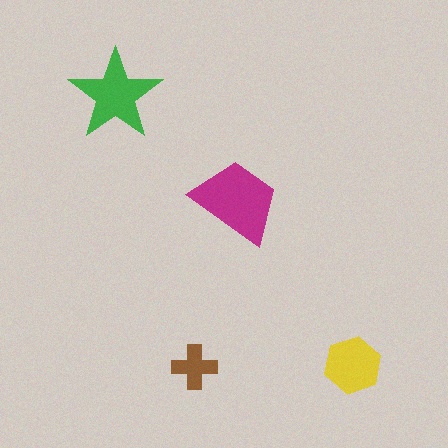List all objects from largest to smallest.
The magenta trapezoid, the green star, the yellow hexagon, the brown cross.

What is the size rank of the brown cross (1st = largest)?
4th.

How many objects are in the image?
There are 4 objects in the image.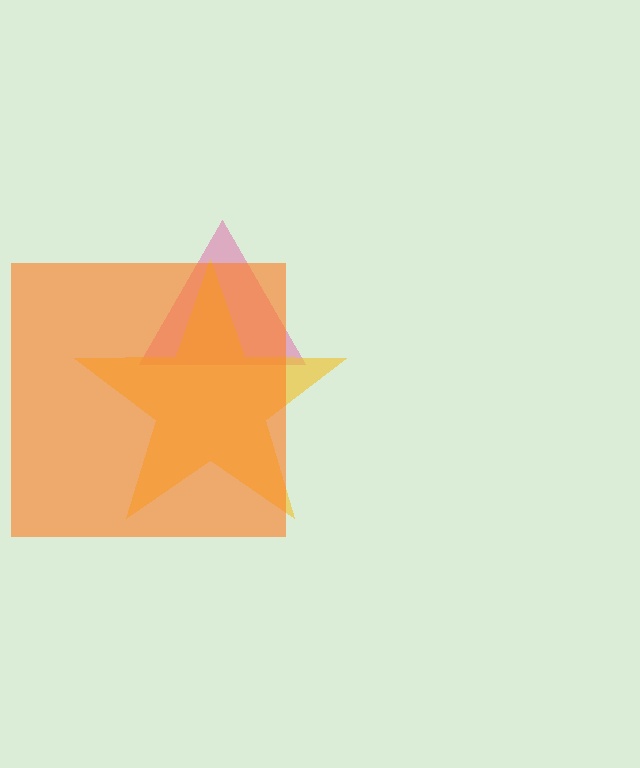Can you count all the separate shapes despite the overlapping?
Yes, there are 3 separate shapes.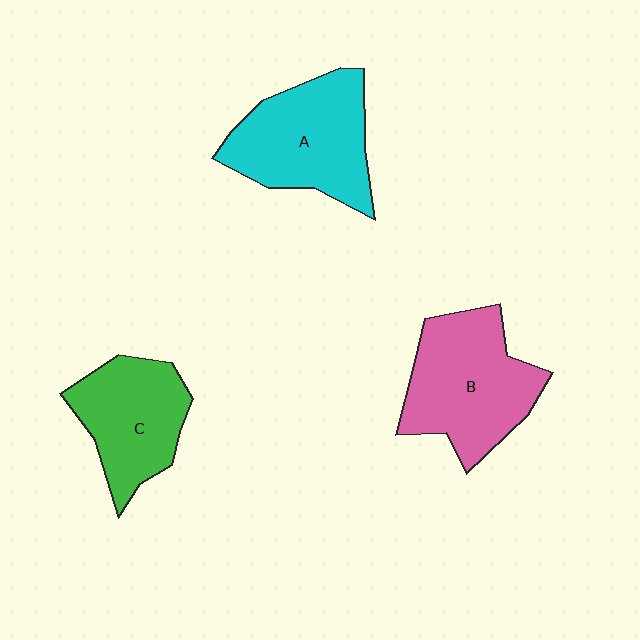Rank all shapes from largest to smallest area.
From largest to smallest: B (pink), A (cyan), C (green).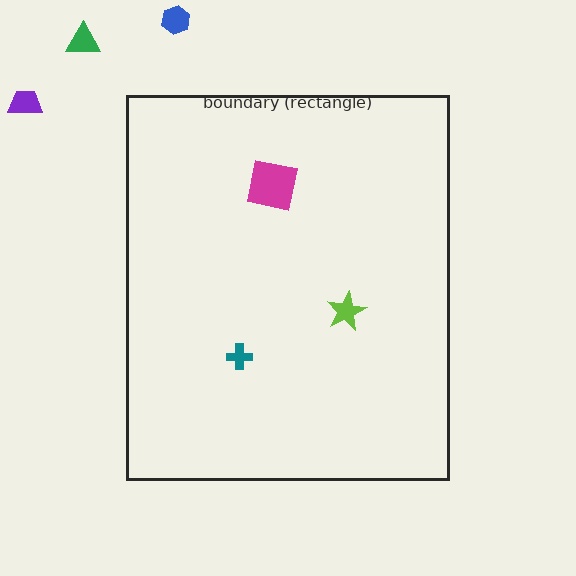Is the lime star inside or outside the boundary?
Inside.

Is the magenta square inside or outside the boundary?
Inside.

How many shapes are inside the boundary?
3 inside, 3 outside.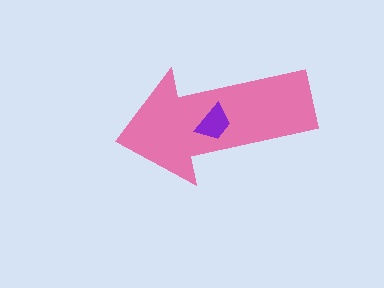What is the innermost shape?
The purple trapezoid.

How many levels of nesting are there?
2.